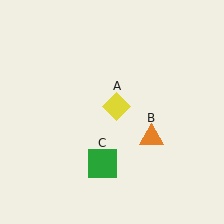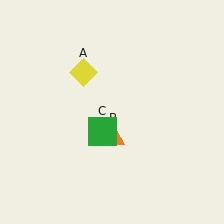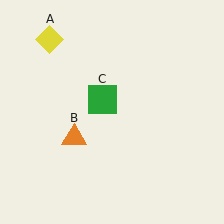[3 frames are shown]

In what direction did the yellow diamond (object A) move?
The yellow diamond (object A) moved up and to the left.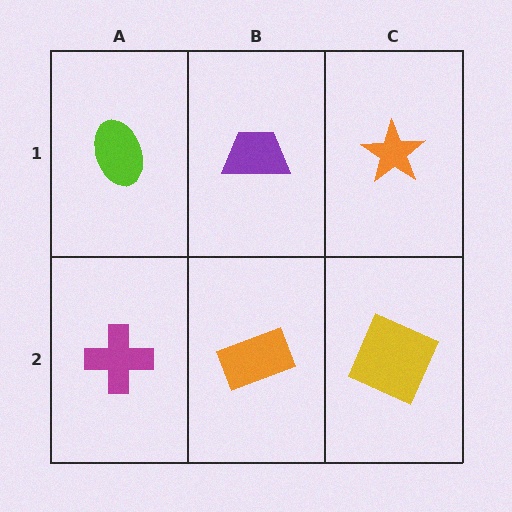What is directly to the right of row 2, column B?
A yellow square.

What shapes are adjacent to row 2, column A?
A lime ellipse (row 1, column A), an orange rectangle (row 2, column B).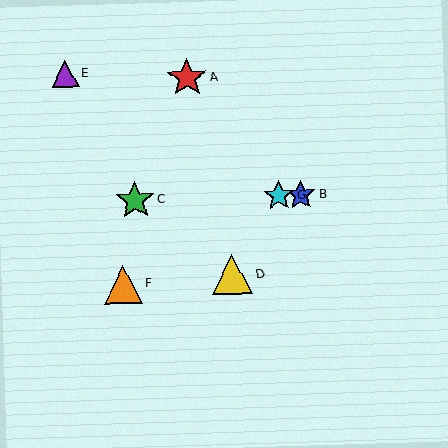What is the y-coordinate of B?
Object B is at y≈195.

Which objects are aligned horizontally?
Objects B, C, G are aligned horizontally.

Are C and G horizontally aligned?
Yes, both are at y≈200.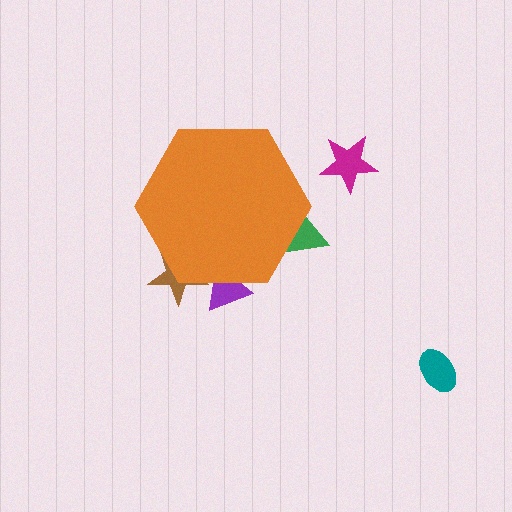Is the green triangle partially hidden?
Yes, the green triangle is partially hidden behind the orange hexagon.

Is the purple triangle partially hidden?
Yes, the purple triangle is partially hidden behind the orange hexagon.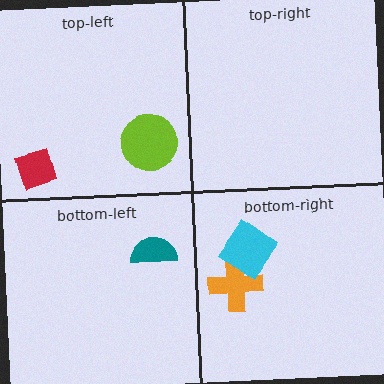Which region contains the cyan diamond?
The bottom-right region.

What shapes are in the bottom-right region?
The orange cross, the cyan diamond.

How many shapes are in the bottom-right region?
2.